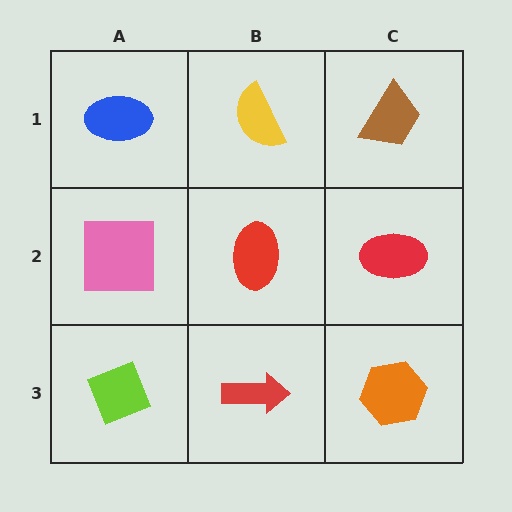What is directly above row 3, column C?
A red ellipse.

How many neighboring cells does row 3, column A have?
2.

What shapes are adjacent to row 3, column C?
A red ellipse (row 2, column C), a red arrow (row 3, column B).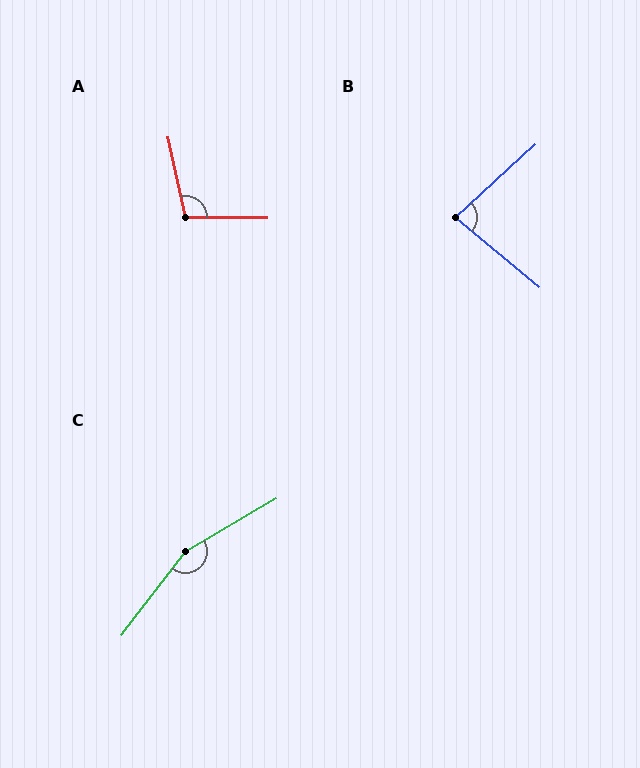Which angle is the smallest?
B, at approximately 82 degrees.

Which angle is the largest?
C, at approximately 158 degrees.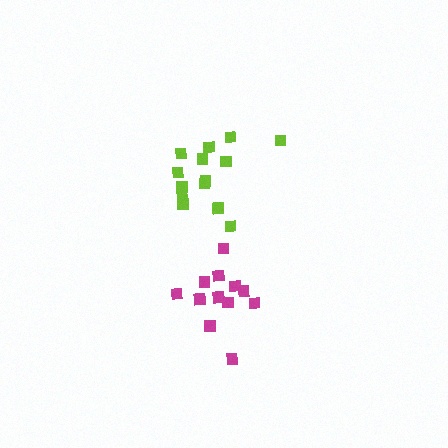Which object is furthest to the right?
The magenta cluster is rightmost.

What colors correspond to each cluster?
The clusters are colored: lime, magenta.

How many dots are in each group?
Group 1: 14 dots, Group 2: 12 dots (26 total).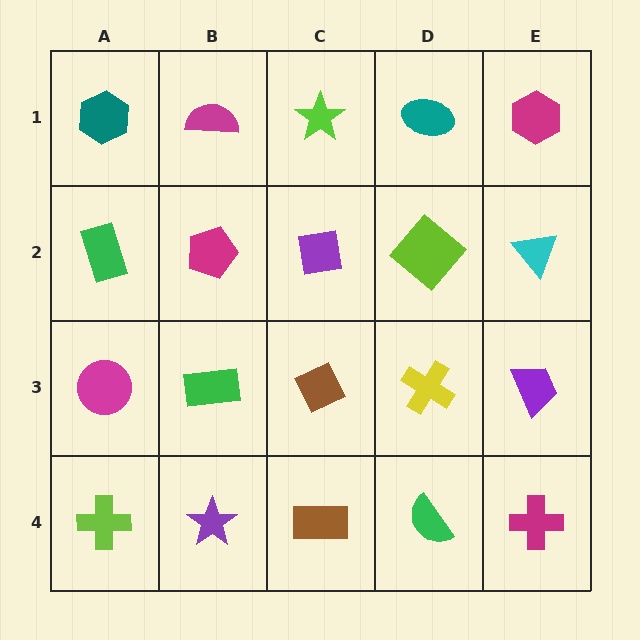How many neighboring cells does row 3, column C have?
4.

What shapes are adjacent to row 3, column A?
A green rectangle (row 2, column A), a lime cross (row 4, column A), a green rectangle (row 3, column B).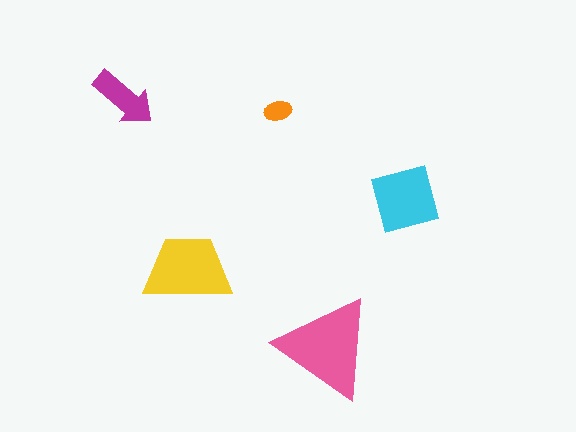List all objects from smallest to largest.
The orange ellipse, the magenta arrow, the cyan square, the yellow trapezoid, the pink triangle.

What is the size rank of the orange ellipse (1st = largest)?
5th.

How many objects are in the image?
There are 5 objects in the image.